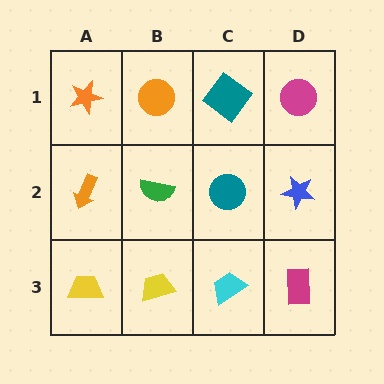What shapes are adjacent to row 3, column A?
An orange arrow (row 2, column A), a yellow trapezoid (row 3, column B).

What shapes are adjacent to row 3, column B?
A green semicircle (row 2, column B), a yellow trapezoid (row 3, column A), a cyan trapezoid (row 3, column C).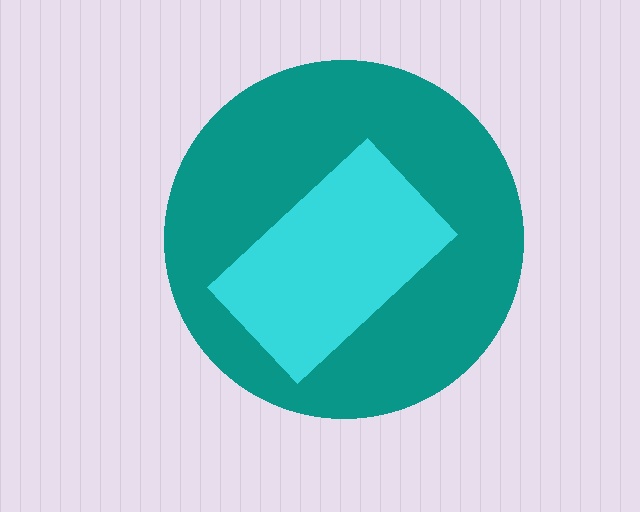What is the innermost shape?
The cyan rectangle.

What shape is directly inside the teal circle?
The cyan rectangle.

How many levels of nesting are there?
2.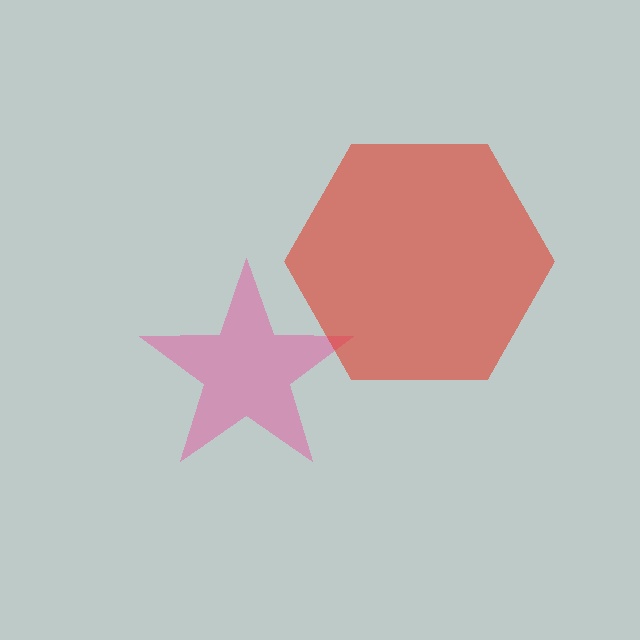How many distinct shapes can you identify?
There are 2 distinct shapes: a pink star, a red hexagon.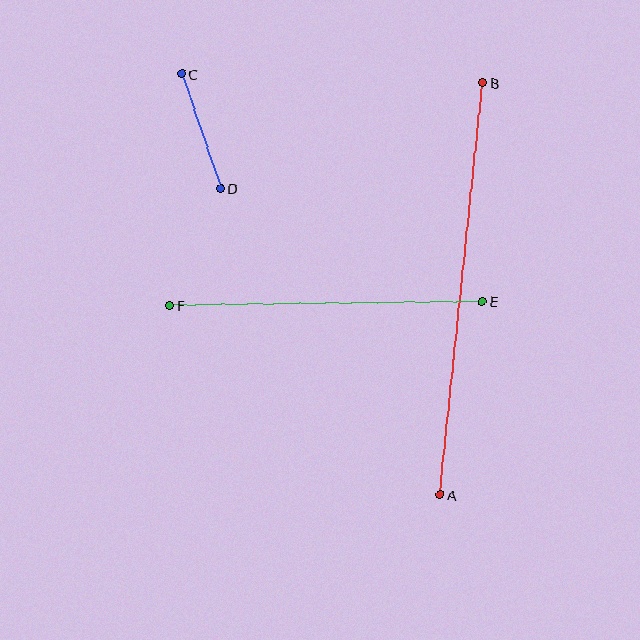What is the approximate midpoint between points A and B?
The midpoint is at approximately (462, 289) pixels.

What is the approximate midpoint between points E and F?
The midpoint is at approximately (326, 304) pixels.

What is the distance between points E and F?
The distance is approximately 313 pixels.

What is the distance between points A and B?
The distance is approximately 414 pixels.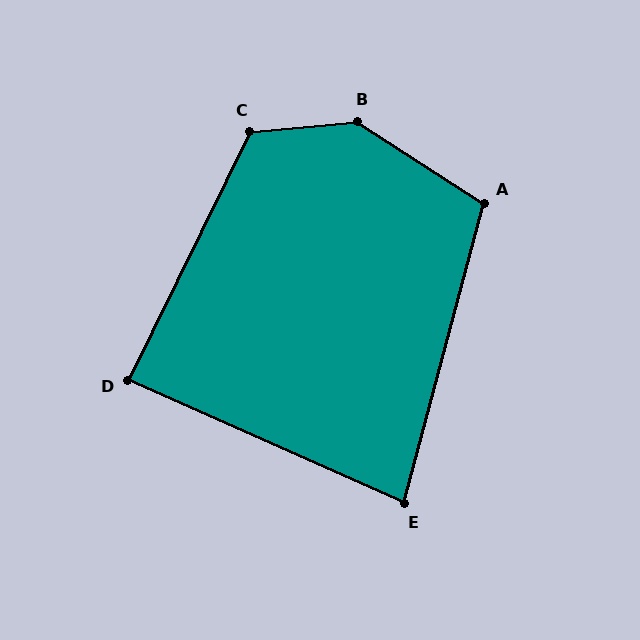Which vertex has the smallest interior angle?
E, at approximately 81 degrees.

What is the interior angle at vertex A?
Approximately 108 degrees (obtuse).